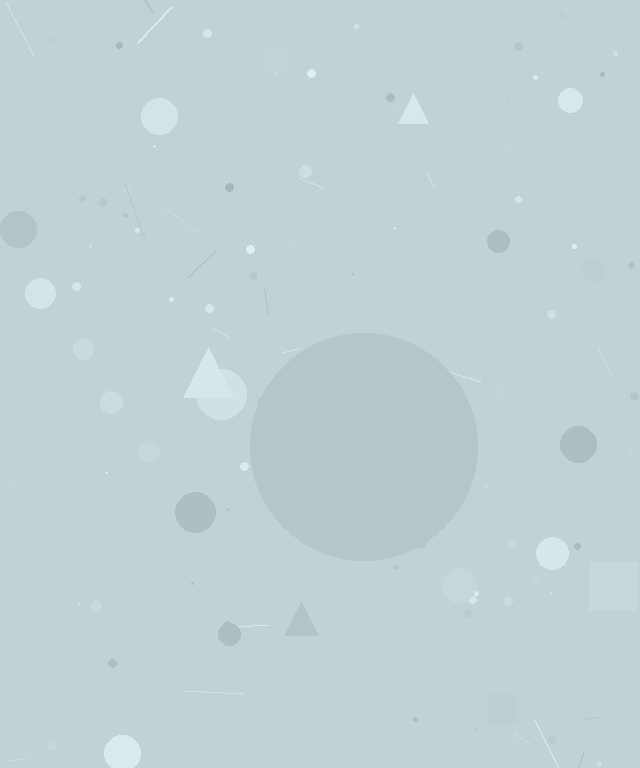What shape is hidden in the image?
A circle is hidden in the image.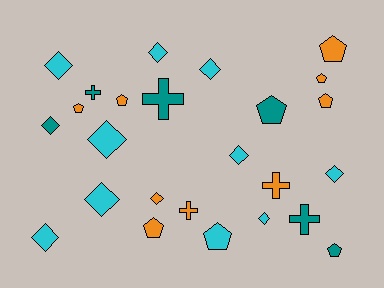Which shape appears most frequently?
Diamond, with 11 objects.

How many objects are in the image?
There are 25 objects.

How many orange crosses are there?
There are 2 orange crosses.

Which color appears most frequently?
Cyan, with 10 objects.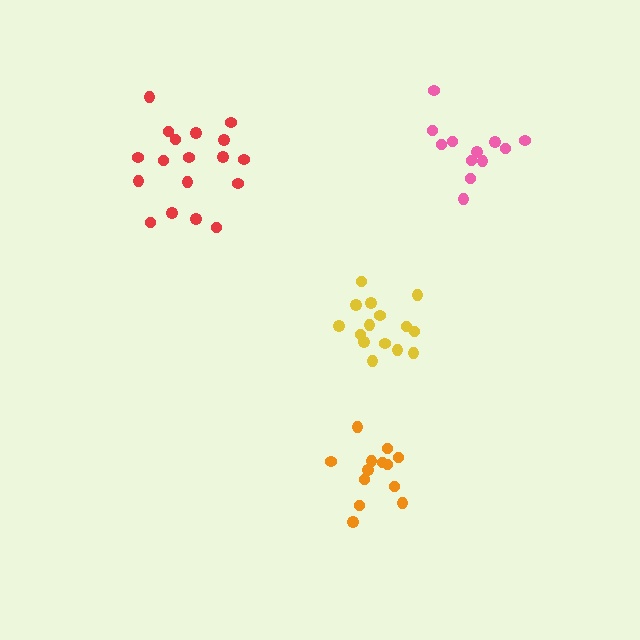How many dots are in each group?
Group 1: 15 dots, Group 2: 18 dots, Group 3: 12 dots, Group 4: 13 dots (58 total).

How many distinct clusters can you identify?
There are 4 distinct clusters.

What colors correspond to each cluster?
The clusters are colored: yellow, red, pink, orange.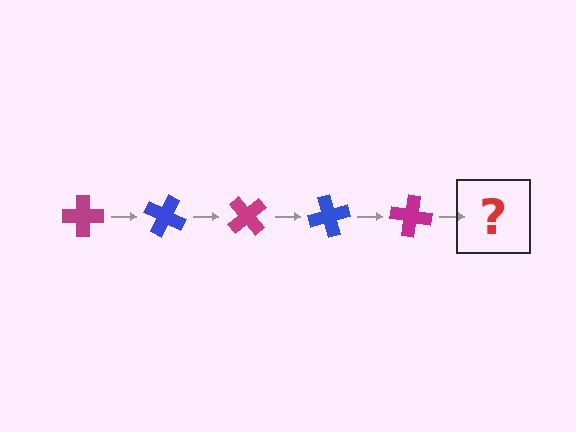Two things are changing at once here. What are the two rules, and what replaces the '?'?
The two rules are that it rotates 25 degrees each step and the color cycles through magenta and blue. The '?' should be a blue cross, rotated 125 degrees from the start.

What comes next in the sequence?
The next element should be a blue cross, rotated 125 degrees from the start.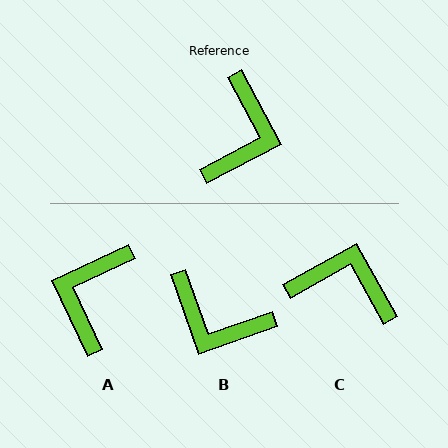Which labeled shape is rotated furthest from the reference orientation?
A, about 177 degrees away.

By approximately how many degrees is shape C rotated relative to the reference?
Approximately 91 degrees counter-clockwise.